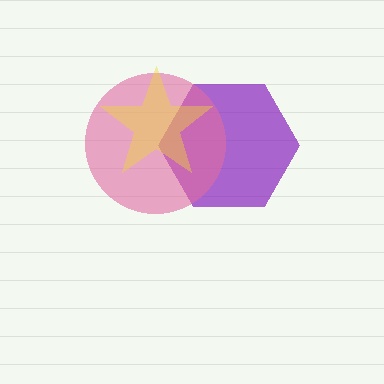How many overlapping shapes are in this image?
There are 3 overlapping shapes in the image.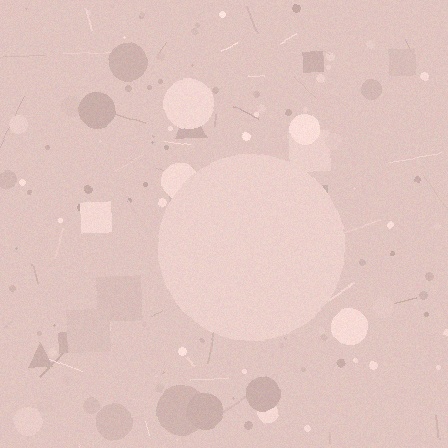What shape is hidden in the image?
A circle is hidden in the image.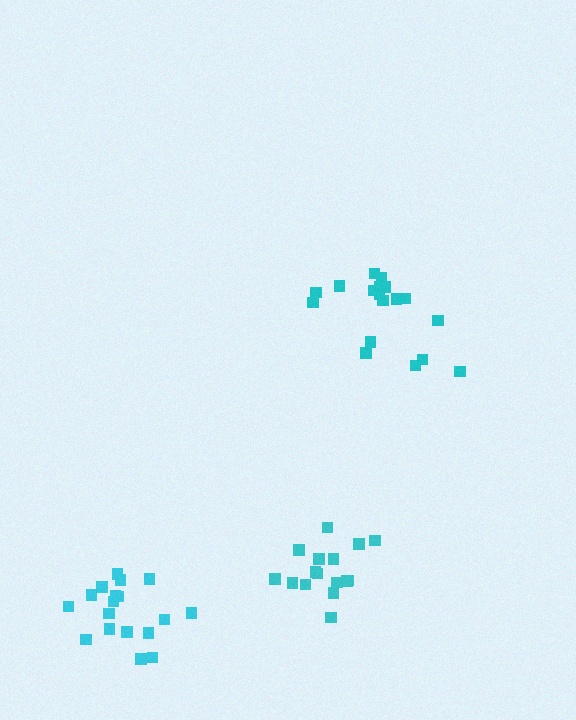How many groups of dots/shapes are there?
There are 3 groups.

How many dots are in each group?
Group 1: 18 dots, Group 2: 16 dots, Group 3: 18 dots (52 total).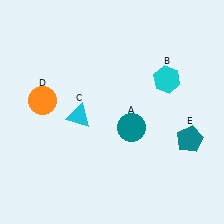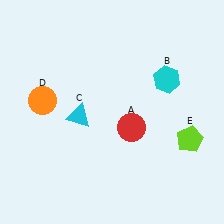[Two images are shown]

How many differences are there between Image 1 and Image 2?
There are 2 differences between the two images.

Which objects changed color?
A changed from teal to red. E changed from teal to lime.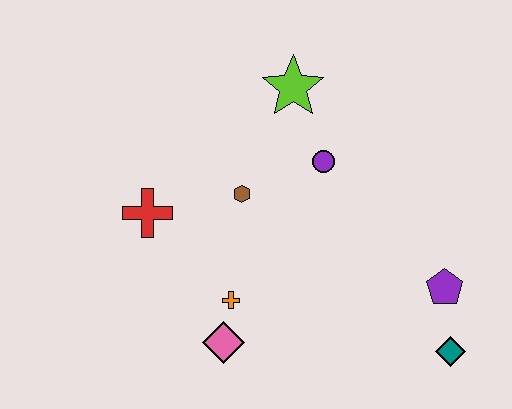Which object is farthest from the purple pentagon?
The red cross is farthest from the purple pentagon.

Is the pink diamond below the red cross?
Yes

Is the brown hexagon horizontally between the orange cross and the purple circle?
Yes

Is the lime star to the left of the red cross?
No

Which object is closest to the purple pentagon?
The teal diamond is closest to the purple pentagon.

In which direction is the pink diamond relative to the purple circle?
The pink diamond is below the purple circle.